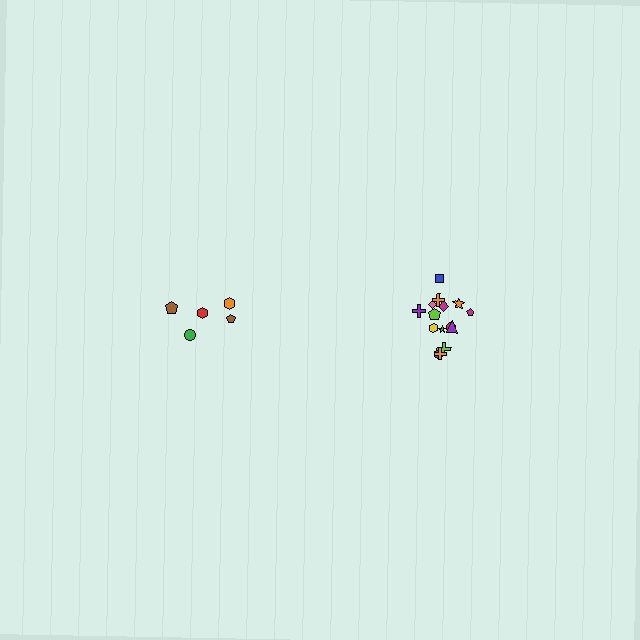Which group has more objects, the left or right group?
The right group.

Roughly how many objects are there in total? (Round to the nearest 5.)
Roughly 20 objects in total.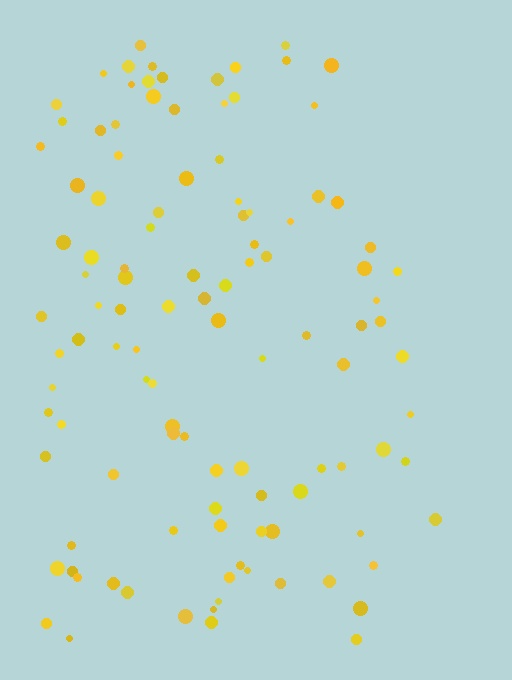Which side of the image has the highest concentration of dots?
The left.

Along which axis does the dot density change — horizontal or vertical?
Horizontal.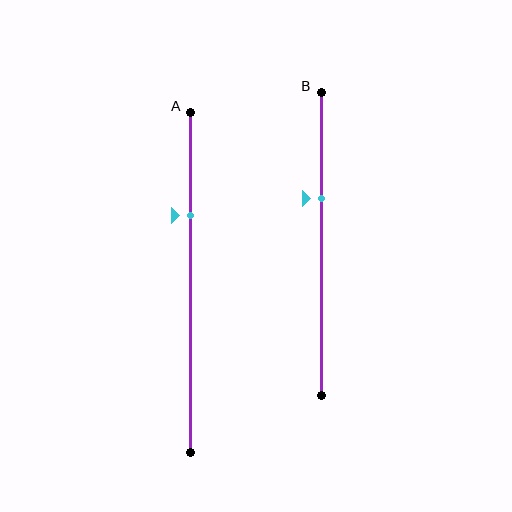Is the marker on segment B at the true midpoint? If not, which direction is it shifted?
No, the marker on segment B is shifted upward by about 15% of the segment length.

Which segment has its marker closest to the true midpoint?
Segment B has its marker closest to the true midpoint.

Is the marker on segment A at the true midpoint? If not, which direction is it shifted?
No, the marker on segment A is shifted upward by about 20% of the segment length.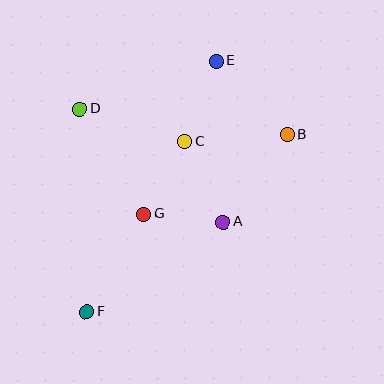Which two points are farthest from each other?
Points E and F are farthest from each other.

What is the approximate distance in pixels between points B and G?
The distance between B and G is approximately 164 pixels.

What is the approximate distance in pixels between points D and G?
The distance between D and G is approximately 123 pixels.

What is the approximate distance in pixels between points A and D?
The distance between A and D is approximately 183 pixels.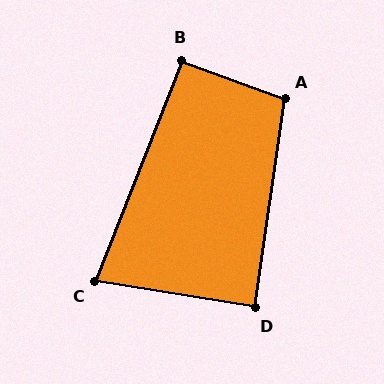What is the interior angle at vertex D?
Approximately 89 degrees (approximately right).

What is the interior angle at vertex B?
Approximately 91 degrees (approximately right).